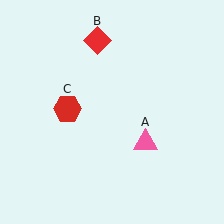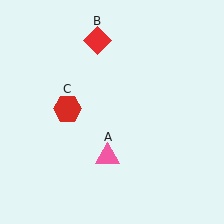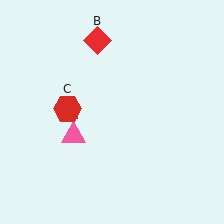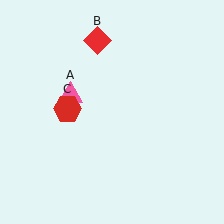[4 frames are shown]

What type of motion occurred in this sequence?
The pink triangle (object A) rotated clockwise around the center of the scene.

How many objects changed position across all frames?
1 object changed position: pink triangle (object A).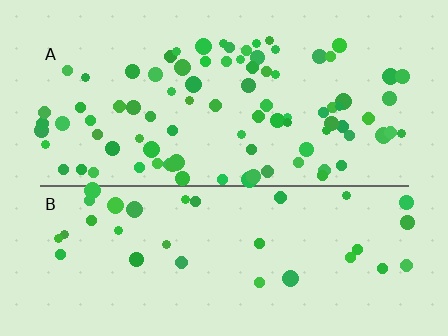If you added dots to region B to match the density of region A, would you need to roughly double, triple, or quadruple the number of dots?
Approximately triple.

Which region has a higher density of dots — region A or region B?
A (the top).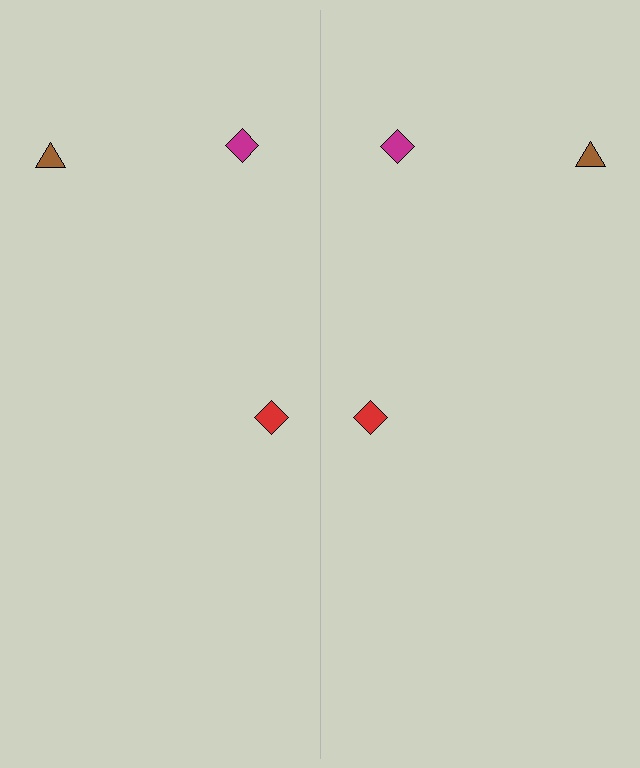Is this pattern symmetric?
Yes, this pattern has bilateral (reflection) symmetry.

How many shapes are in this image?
There are 6 shapes in this image.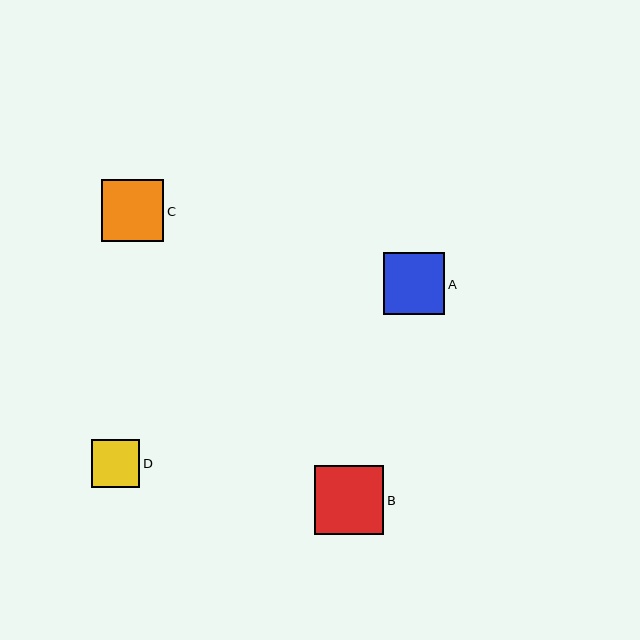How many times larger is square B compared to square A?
Square B is approximately 1.1 times the size of square A.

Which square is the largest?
Square B is the largest with a size of approximately 69 pixels.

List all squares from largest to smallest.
From largest to smallest: B, C, A, D.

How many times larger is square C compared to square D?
Square C is approximately 1.3 times the size of square D.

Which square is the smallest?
Square D is the smallest with a size of approximately 48 pixels.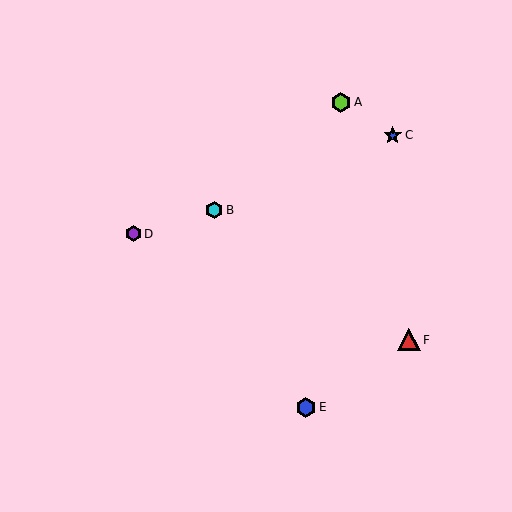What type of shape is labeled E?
Shape E is a blue hexagon.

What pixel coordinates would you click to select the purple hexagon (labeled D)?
Click at (134, 234) to select the purple hexagon D.